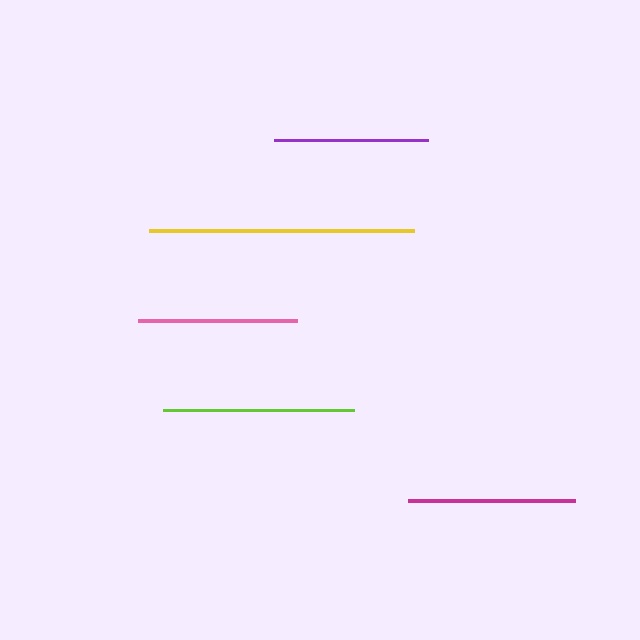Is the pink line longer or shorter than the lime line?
The lime line is longer than the pink line.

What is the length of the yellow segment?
The yellow segment is approximately 265 pixels long.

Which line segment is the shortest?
The purple line is the shortest at approximately 154 pixels.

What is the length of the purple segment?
The purple segment is approximately 154 pixels long.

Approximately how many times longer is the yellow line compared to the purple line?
The yellow line is approximately 1.7 times the length of the purple line.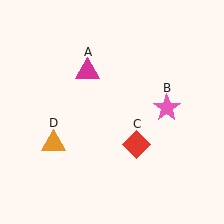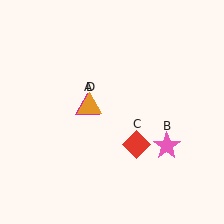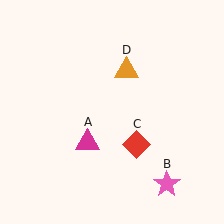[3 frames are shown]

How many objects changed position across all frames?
3 objects changed position: magenta triangle (object A), pink star (object B), orange triangle (object D).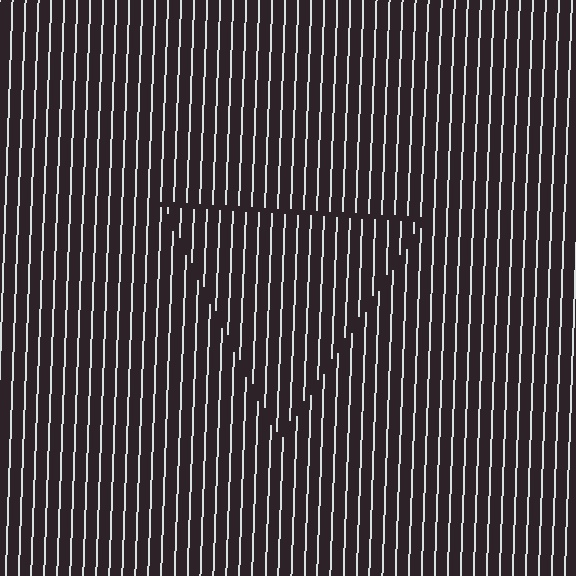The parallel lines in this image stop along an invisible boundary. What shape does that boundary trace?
An illusory triangle. The interior of the shape contains the same grating, shifted by half a period — the contour is defined by the phase discontinuity where line-ends from the inner and outer gratings abut.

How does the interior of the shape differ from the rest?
The interior of the shape contains the same grating, shifted by half a period — the contour is defined by the phase discontinuity where line-ends from the inner and outer gratings abut.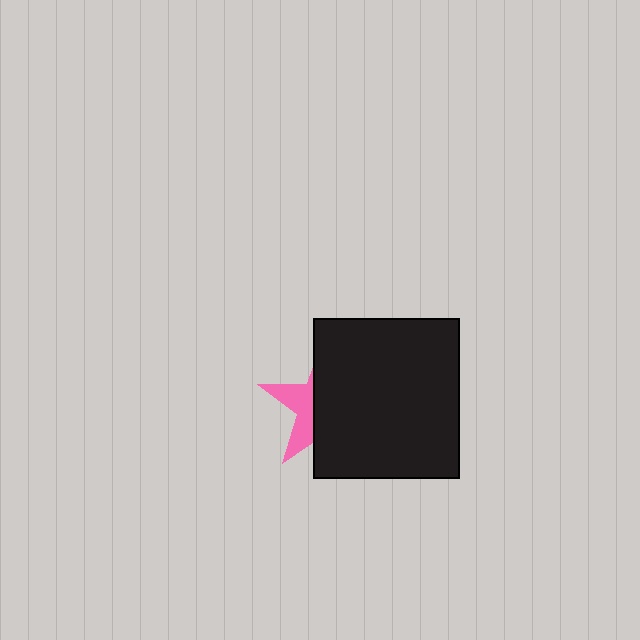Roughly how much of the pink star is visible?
A small part of it is visible (roughly 34%).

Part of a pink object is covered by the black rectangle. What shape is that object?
It is a star.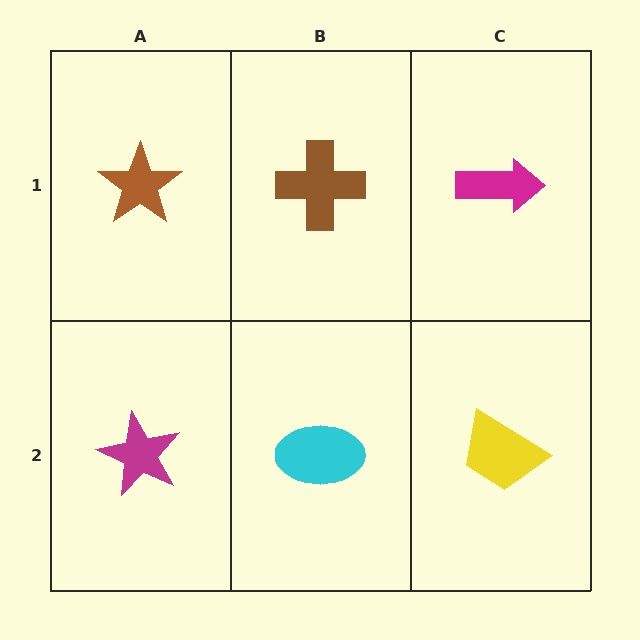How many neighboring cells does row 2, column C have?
2.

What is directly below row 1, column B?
A cyan ellipse.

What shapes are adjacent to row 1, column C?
A yellow trapezoid (row 2, column C), a brown cross (row 1, column B).